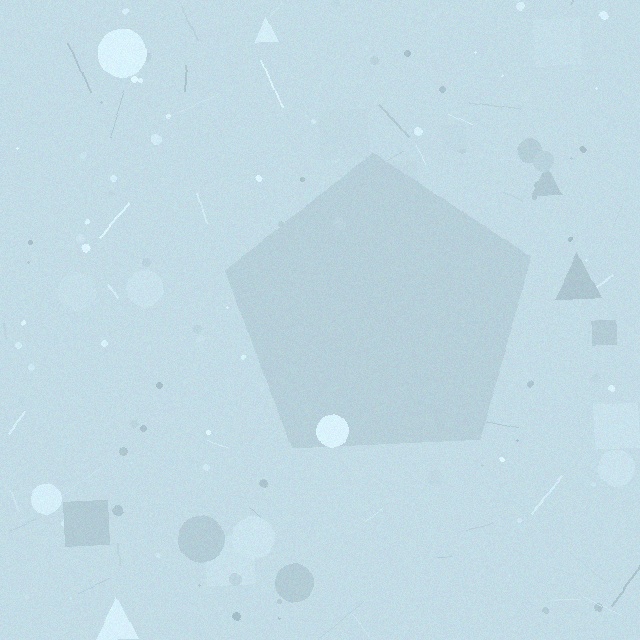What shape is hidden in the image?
A pentagon is hidden in the image.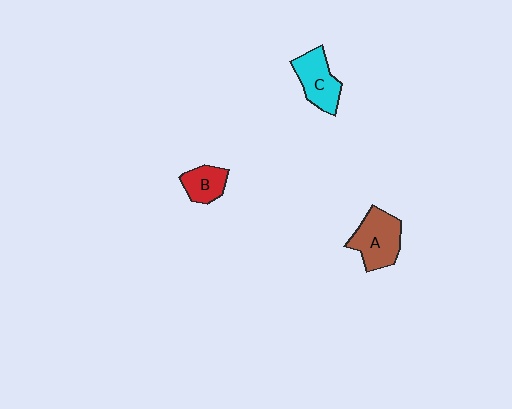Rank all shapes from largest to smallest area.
From largest to smallest: A (brown), C (cyan), B (red).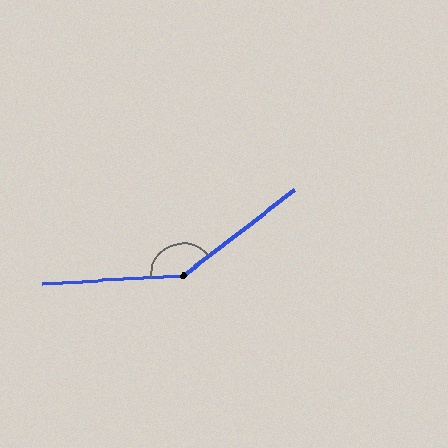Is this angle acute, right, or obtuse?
It is obtuse.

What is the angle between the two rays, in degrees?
Approximately 146 degrees.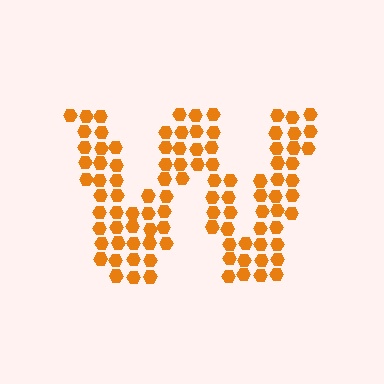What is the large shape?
The large shape is the letter W.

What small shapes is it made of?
It is made of small hexagons.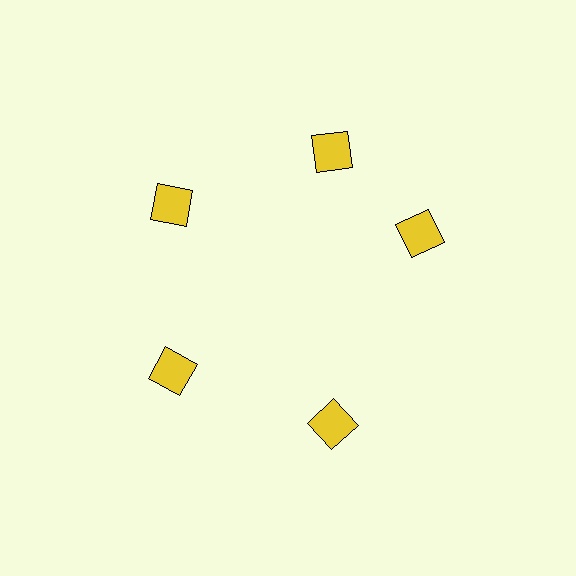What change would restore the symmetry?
The symmetry would be restored by rotating it back into even spacing with its neighbors so that all 5 squares sit at equal angles and equal distance from the center.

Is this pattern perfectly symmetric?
No. The 5 yellow squares are arranged in a ring, but one element near the 3 o'clock position is rotated out of alignment along the ring, breaking the 5-fold rotational symmetry.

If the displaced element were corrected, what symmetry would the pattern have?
It would have 5-fold rotational symmetry — the pattern would map onto itself every 72 degrees.